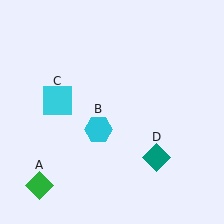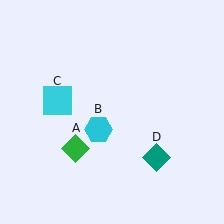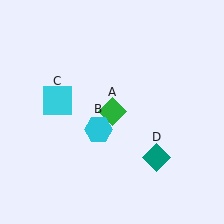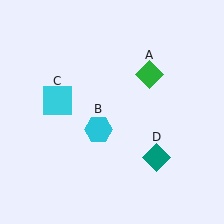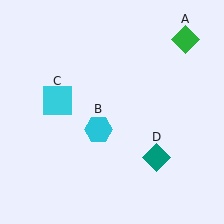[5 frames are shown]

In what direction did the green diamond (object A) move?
The green diamond (object A) moved up and to the right.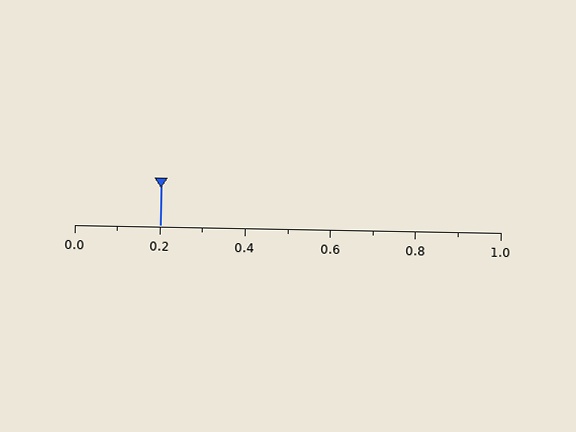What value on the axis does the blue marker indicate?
The marker indicates approximately 0.2.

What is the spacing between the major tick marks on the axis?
The major ticks are spaced 0.2 apart.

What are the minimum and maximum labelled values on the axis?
The axis runs from 0.0 to 1.0.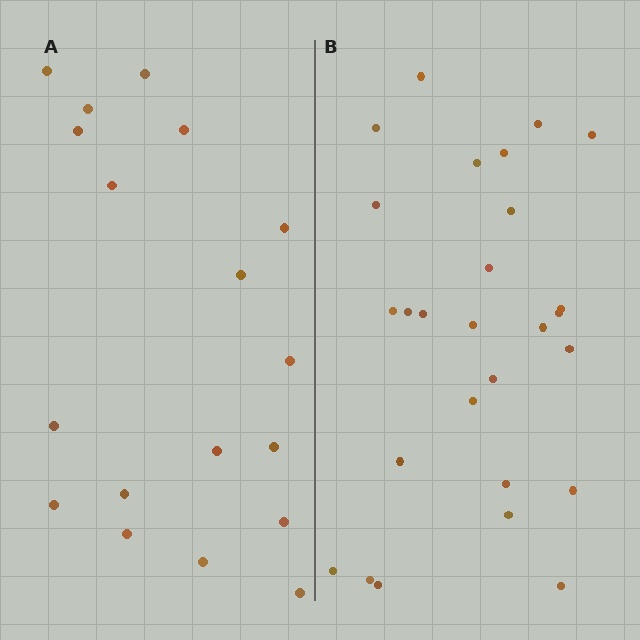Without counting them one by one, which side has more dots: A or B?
Region B (the right region) has more dots.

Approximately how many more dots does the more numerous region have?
Region B has roughly 8 or so more dots than region A.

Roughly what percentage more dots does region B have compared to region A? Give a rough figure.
About 50% more.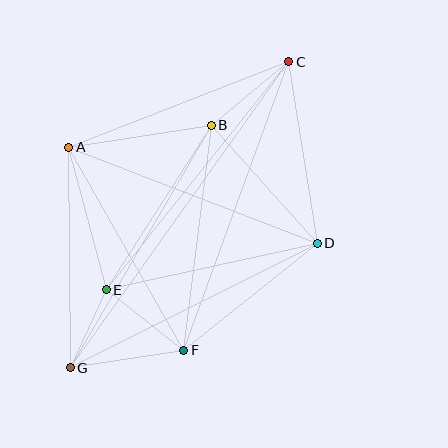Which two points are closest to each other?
Points E and G are closest to each other.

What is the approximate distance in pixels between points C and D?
The distance between C and D is approximately 184 pixels.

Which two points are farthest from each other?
Points C and G are farthest from each other.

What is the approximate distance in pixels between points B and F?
The distance between B and F is approximately 227 pixels.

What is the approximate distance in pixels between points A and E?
The distance between A and E is approximately 148 pixels.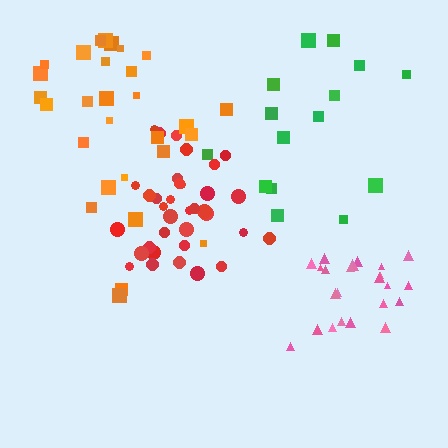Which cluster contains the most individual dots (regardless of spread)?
Red (35).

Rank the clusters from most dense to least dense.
pink, red, orange, green.